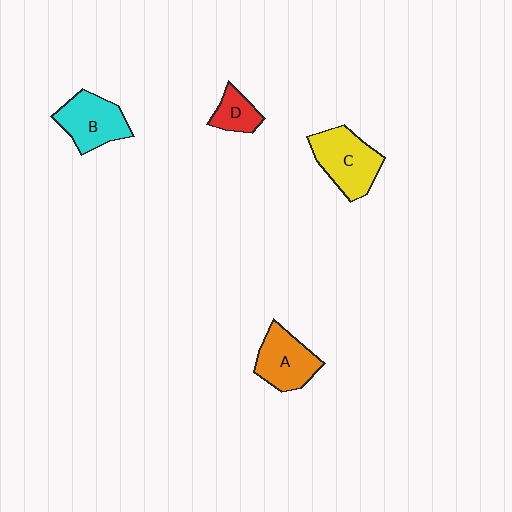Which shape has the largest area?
Shape C (yellow).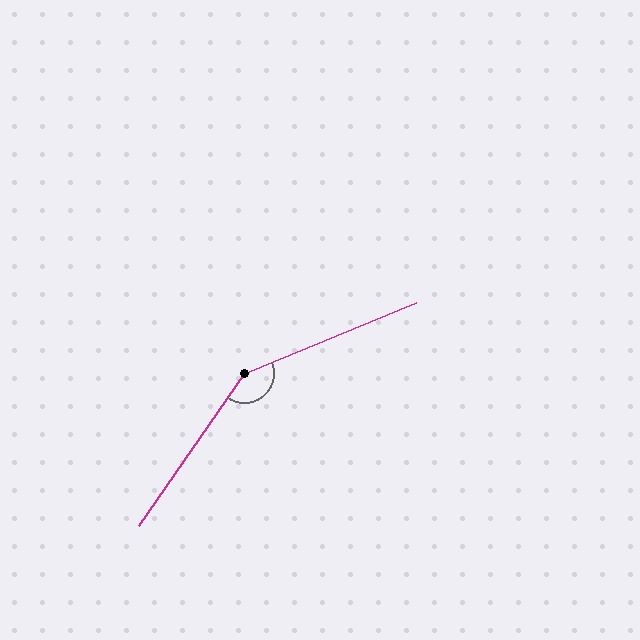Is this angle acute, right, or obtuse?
It is obtuse.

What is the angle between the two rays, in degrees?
Approximately 147 degrees.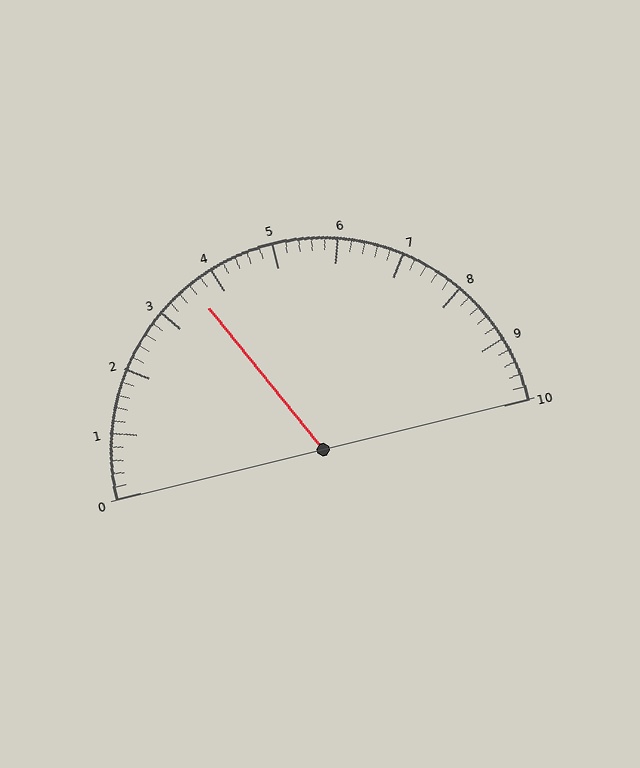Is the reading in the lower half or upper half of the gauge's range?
The reading is in the lower half of the range (0 to 10).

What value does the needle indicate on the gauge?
The needle indicates approximately 3.6.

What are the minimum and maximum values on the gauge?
The gauge ranges from 0 to 10.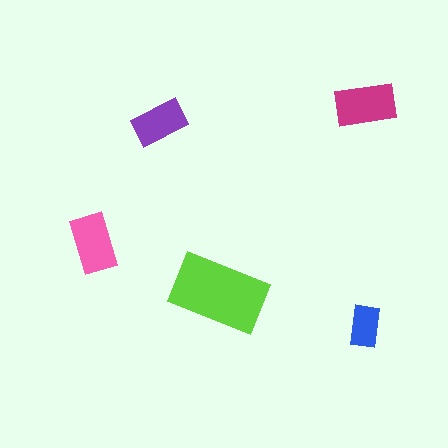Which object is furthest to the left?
The pink rectangle is leftmost.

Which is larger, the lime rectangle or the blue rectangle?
The lime one.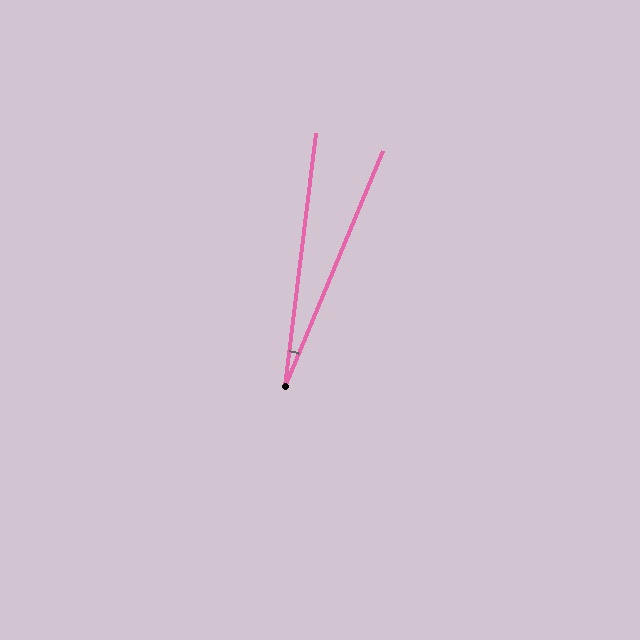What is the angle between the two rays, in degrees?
Approximately 16 degrees.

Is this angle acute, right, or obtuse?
It is acute.